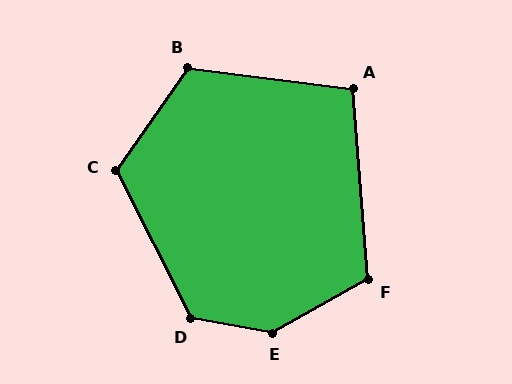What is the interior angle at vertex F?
Approximately 115 degrees (obtuse).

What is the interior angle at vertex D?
Approximately 127 degrees (obtuse).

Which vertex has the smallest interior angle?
A, at approximately 102 degrees.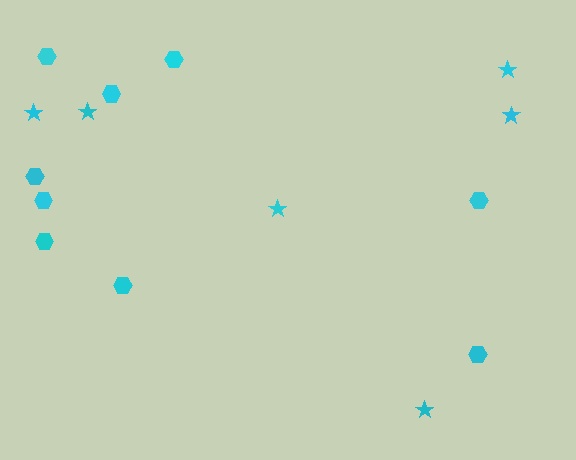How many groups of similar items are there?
There are 2 groups: one group of hexagons (9) and one group of stars (6).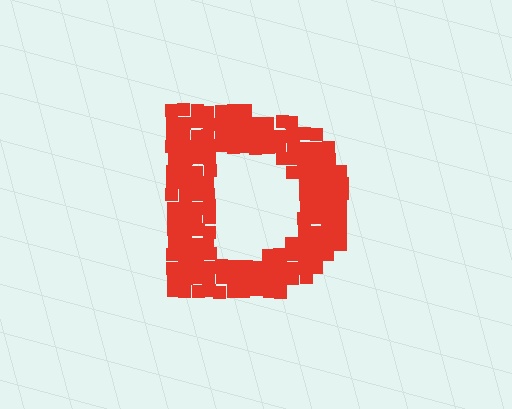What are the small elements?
The small elements are squares.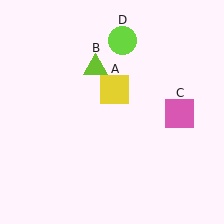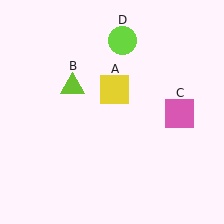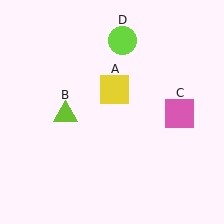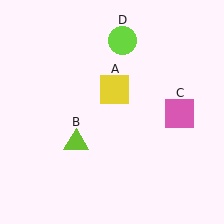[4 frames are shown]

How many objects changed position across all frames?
1 object changed position: lime triangle (object B).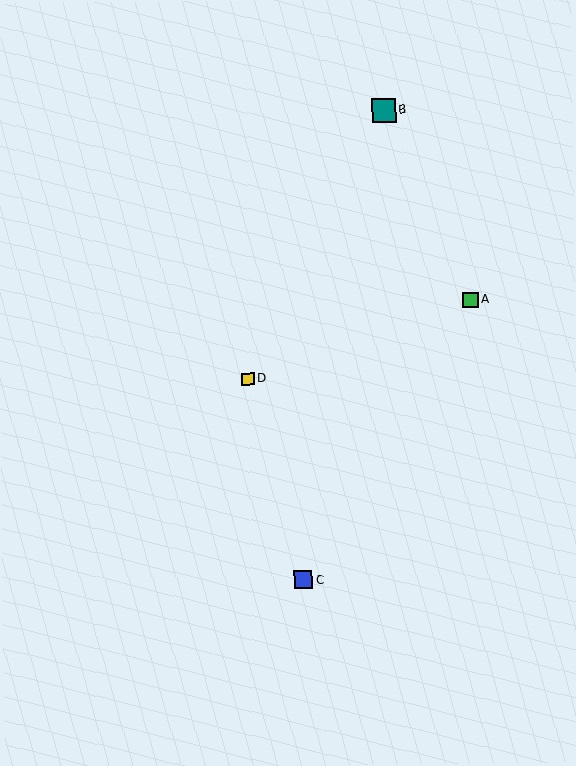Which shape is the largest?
The teal square (labeled B) is the largest.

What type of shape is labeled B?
Shape B is a teal square.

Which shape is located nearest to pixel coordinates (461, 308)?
The green square (labeled A) at (470, 300) is nearest to that location.